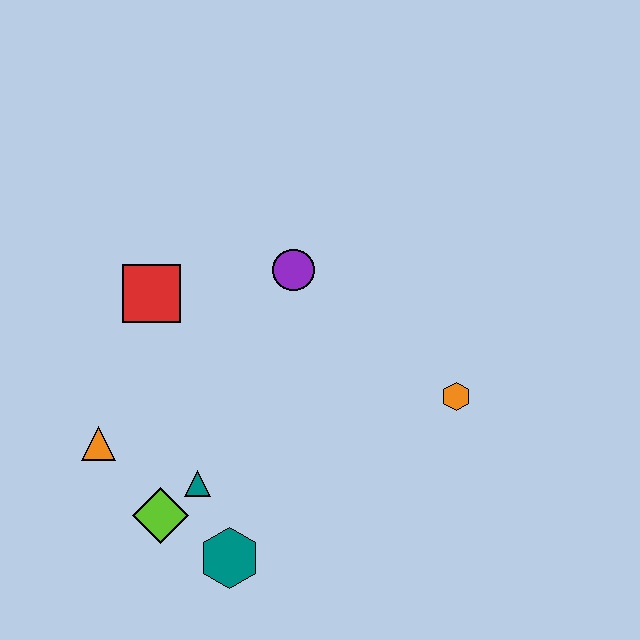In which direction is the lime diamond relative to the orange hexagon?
The lime diamond is to the left of the orange hexagon.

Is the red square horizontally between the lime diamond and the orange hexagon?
No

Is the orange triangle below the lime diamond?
No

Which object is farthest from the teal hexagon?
The purple circle is farthest from the teal hexagon.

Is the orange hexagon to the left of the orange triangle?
No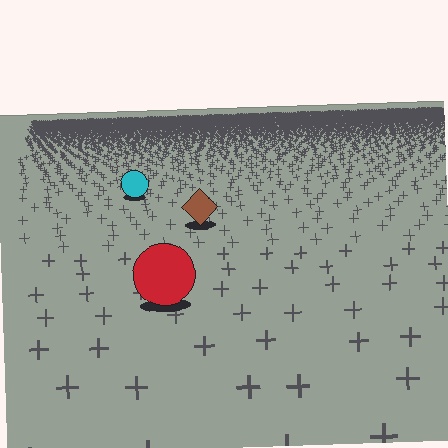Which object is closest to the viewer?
The red circle is closest. The texture marks near it are larger and more spread out.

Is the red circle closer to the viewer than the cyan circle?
Yes. The red circle is closer — you can tell from the texture gradient: the ground texture is coarser near it.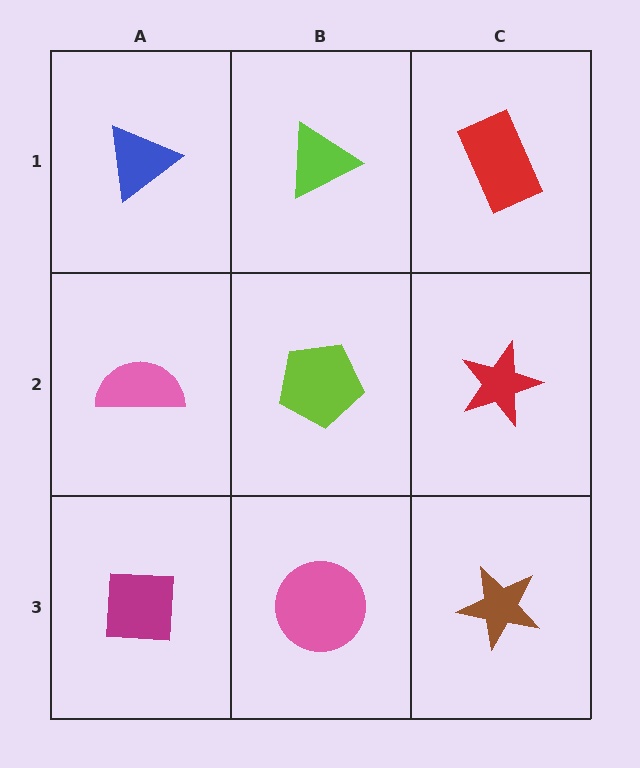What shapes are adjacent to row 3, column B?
A lime pentagon (row 2, column B), a magenta square (row 3, column A), a brown star (row 3, column C).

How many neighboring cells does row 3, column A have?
2.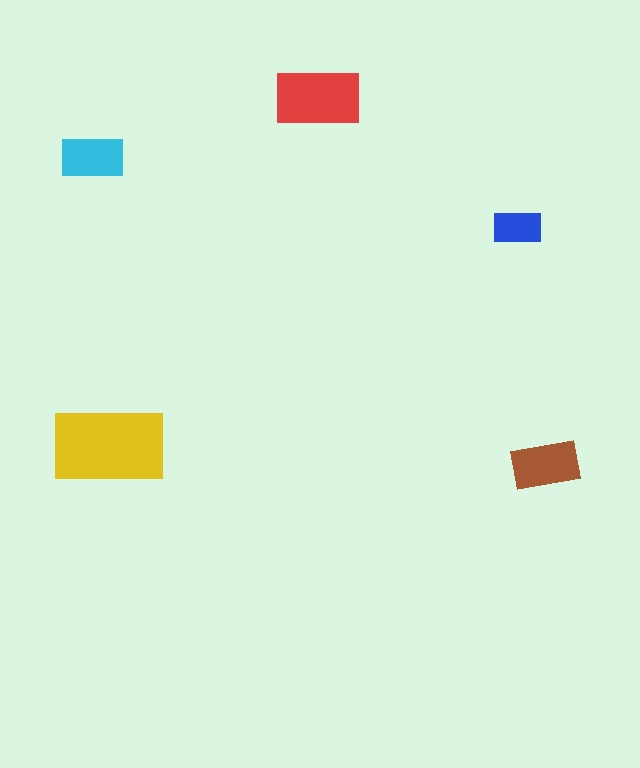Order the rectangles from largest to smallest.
the yellow one, the red one, the brown one, the cyan one, the blue one.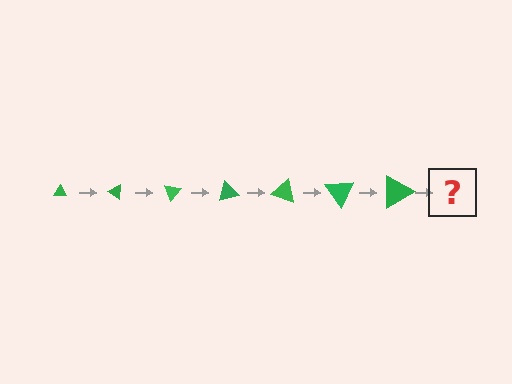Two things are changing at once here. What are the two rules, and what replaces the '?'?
The two rules are that the triangle grows larger each step and it rotates 35 degrees each step. The '?' should be a triangle, larger than the previous one and rotated 245 degrees from the start.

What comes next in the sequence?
The next element should be a triangle, larger than the previous one and rotated 245 degrees from the start.